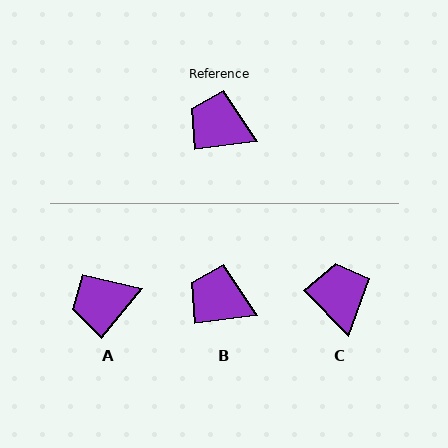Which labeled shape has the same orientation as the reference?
B.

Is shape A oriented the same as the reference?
No, it is off by about 43 degrees.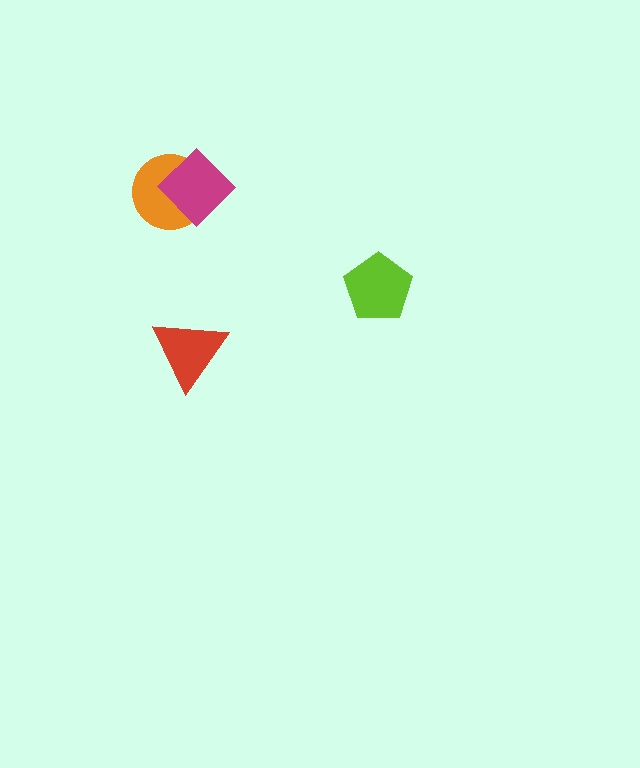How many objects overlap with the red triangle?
0 objects overlap with the red triangle.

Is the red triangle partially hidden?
No, no other shape covers it.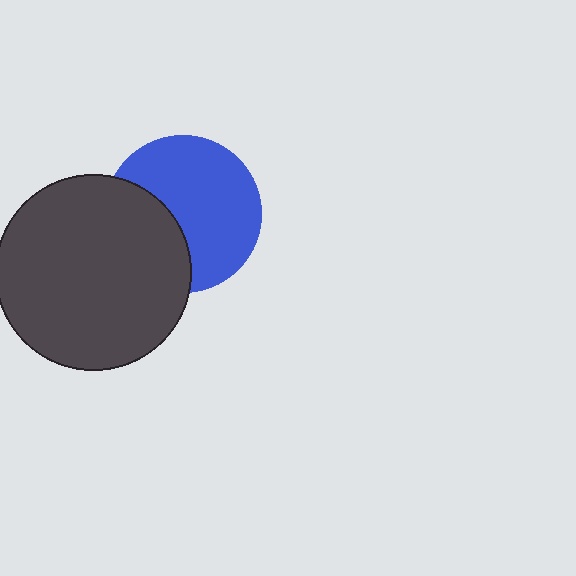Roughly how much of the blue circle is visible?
About half of it is visible (roughly 65%).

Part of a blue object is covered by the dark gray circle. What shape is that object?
It is a circle.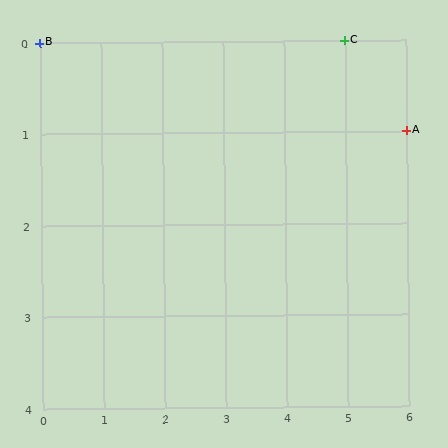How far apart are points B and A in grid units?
Points B and A are 6 columns and 1 row apart (about 6.1 grid units diagonally).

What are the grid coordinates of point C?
Point C is at grid coordinates (5, 0).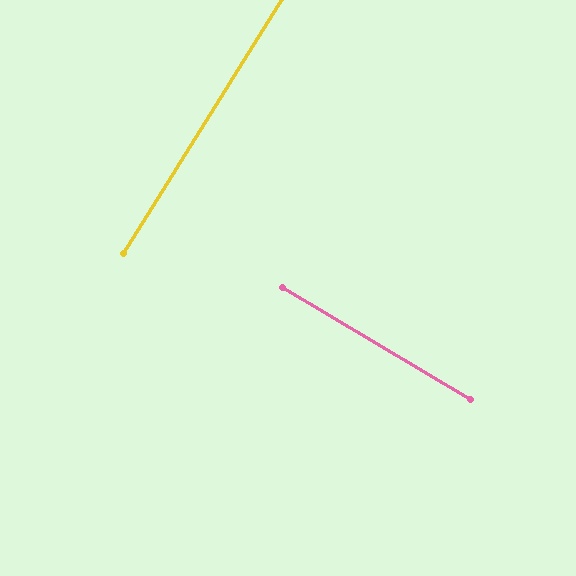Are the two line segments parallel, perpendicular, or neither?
Perpendicular — they meet at approximately 89°.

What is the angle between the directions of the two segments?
Approximately 89 degrees.